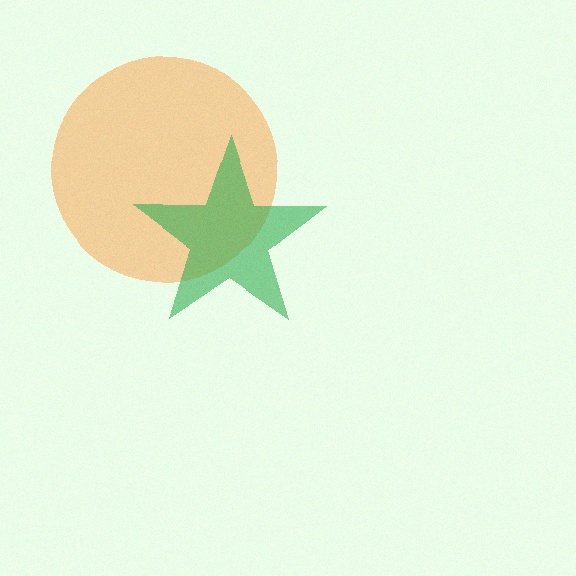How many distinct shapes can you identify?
There are 2 distinct shapes: an orange circle, a green star.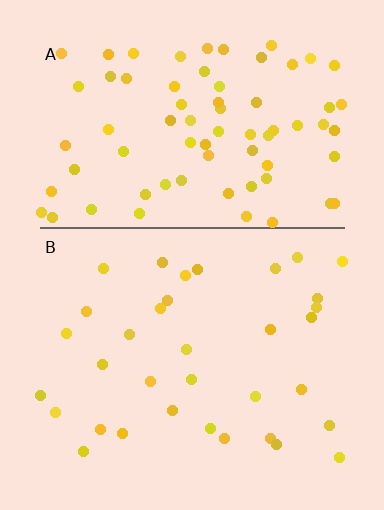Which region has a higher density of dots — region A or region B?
A (the top).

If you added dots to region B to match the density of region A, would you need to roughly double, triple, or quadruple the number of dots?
Approximately double.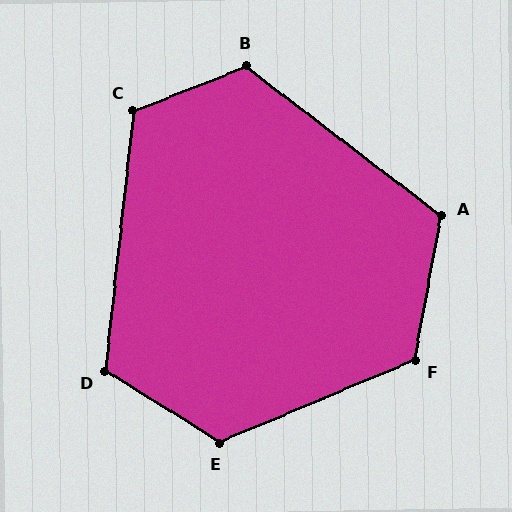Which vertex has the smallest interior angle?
D, at approximately 116 degrees.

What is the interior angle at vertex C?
Approximately 118 degrees (obtuse).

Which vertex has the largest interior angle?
E, at approximately 125 degrees.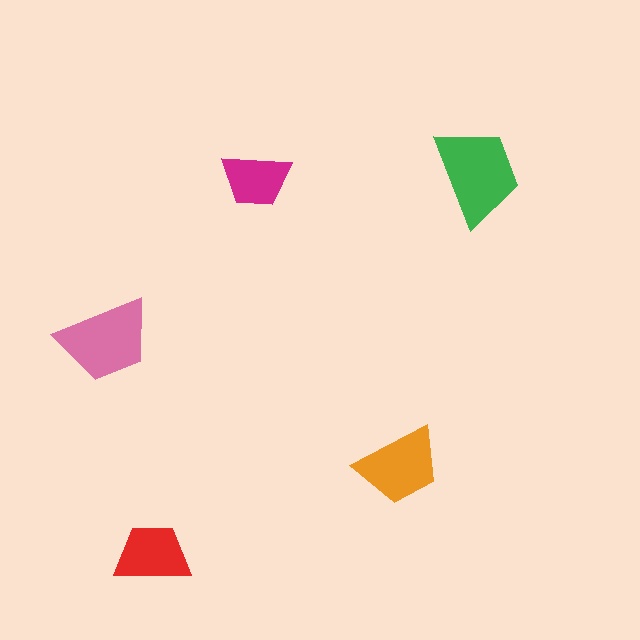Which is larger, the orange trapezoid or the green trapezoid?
The green one.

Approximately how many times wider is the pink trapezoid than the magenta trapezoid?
About 1.5 times wider.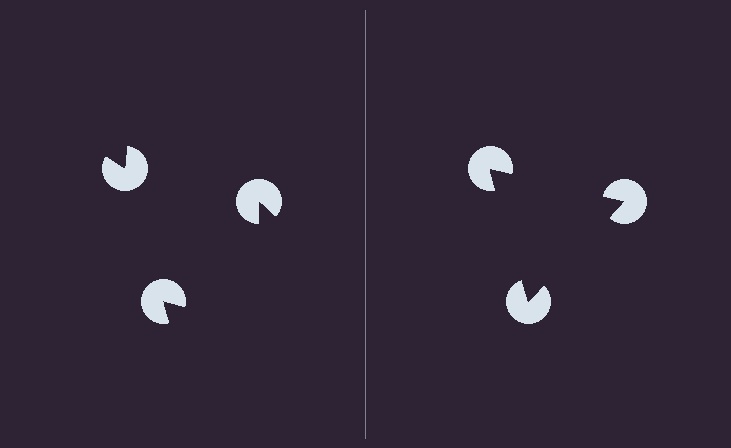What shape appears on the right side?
An illusory triangle.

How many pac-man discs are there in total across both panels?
6 — 3 on each side.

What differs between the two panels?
The pac-man discs are positioned identically on both sides; only the wedge orientations differ. On the right they align to a triangle; on the left they are misaligned.